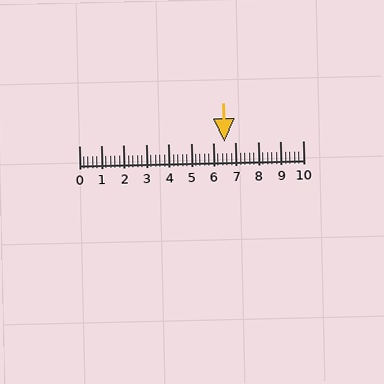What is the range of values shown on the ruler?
The ruler shows values from 0 to 10.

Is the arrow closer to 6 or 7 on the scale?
The arrow is closer to 7.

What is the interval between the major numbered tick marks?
The major tick marks are spaced 1 units apart.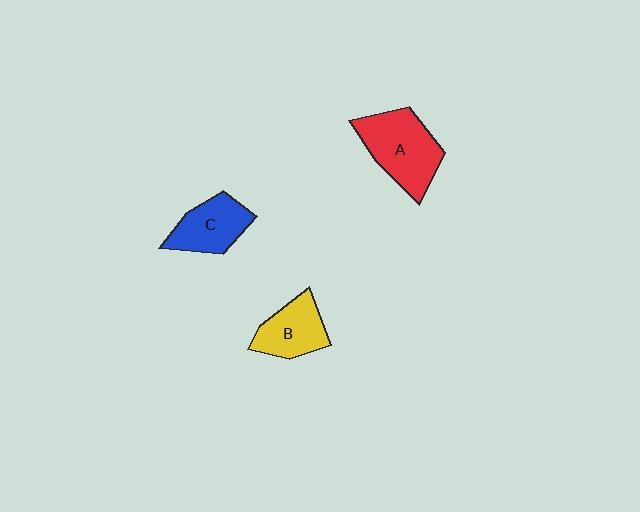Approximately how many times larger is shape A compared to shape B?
Approximately 1.4 times.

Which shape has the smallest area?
Shape B (yellow).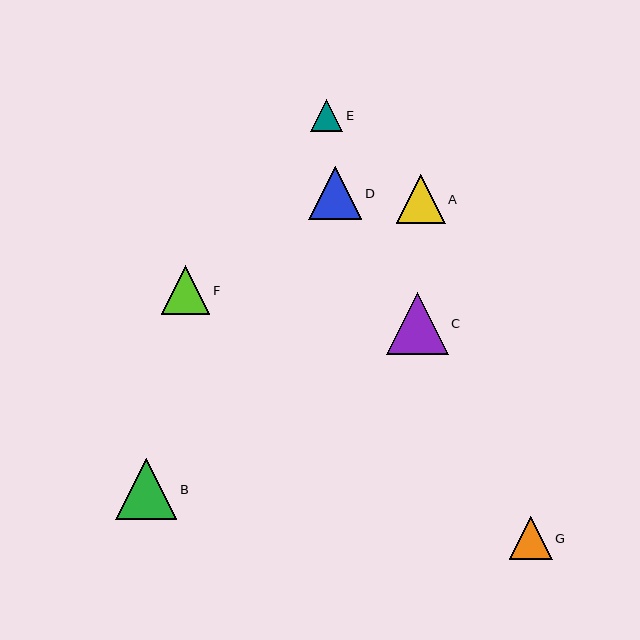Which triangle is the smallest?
Triangle E is the smallest with a size of approximately 33 pixels.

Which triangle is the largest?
Triangle C is the largest with a size of approximately 62 pixels.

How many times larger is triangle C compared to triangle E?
Triangle C is approximately 1.9 times the size of triangle E.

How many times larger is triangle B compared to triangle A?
Triangle B is approximately 1.3 times the size of triangle A.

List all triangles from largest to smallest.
From largest to smallest: C, B, D, A, F, G, E.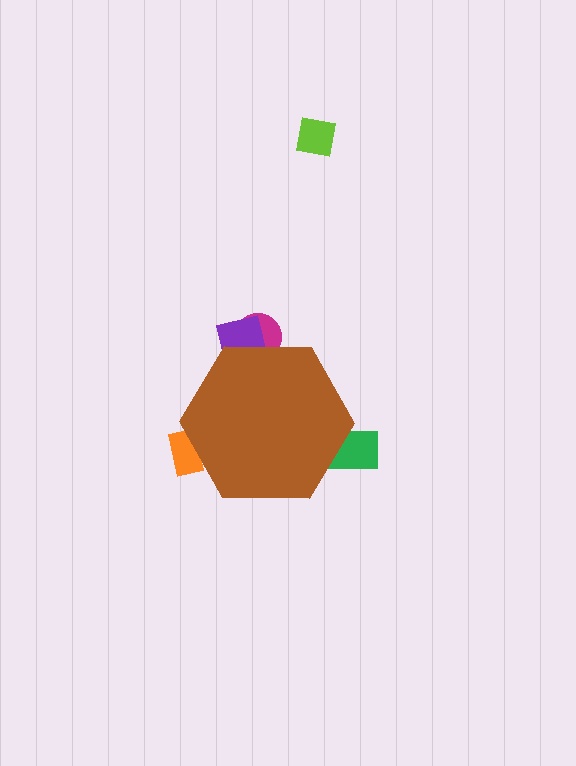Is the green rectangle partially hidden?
Yes, the green rectangle is partially hidden behind the brown hexagon.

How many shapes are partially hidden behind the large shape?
4 shapes are partially hidden.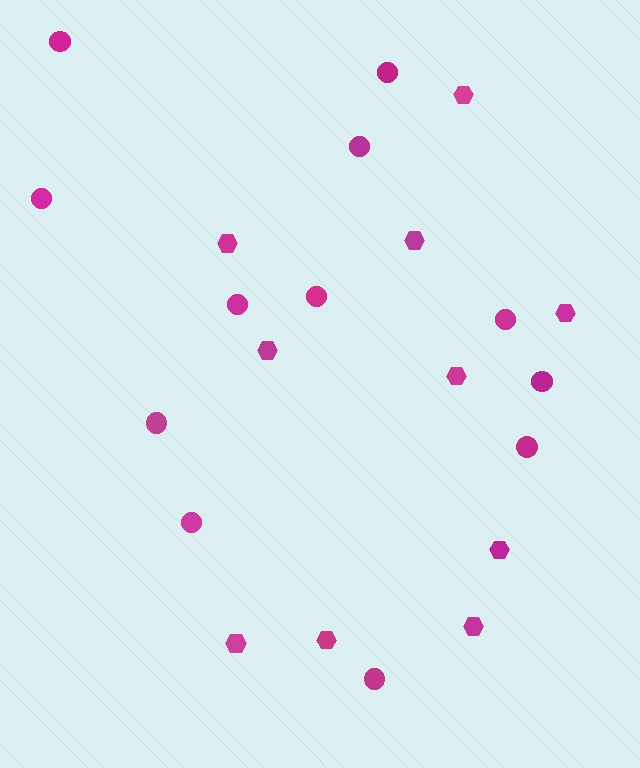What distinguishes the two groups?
There are 2 groups: one group of circles (12) and one group of hexagons (10).